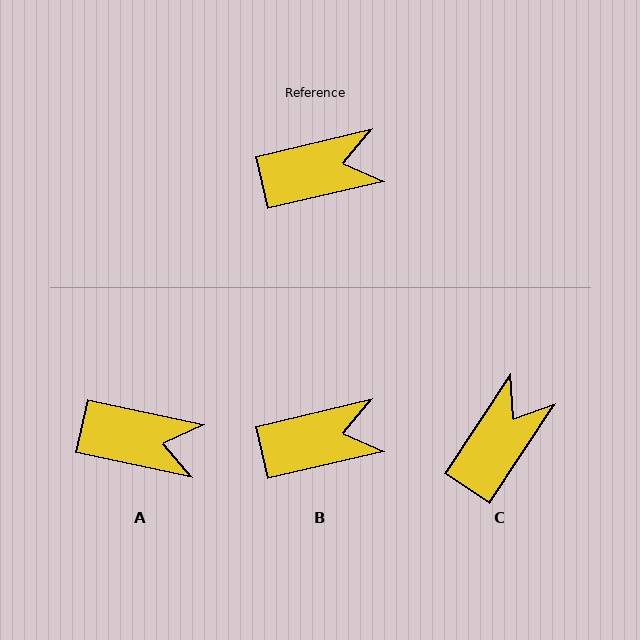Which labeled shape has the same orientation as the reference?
B.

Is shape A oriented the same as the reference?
No, it is off by about 25 degrees.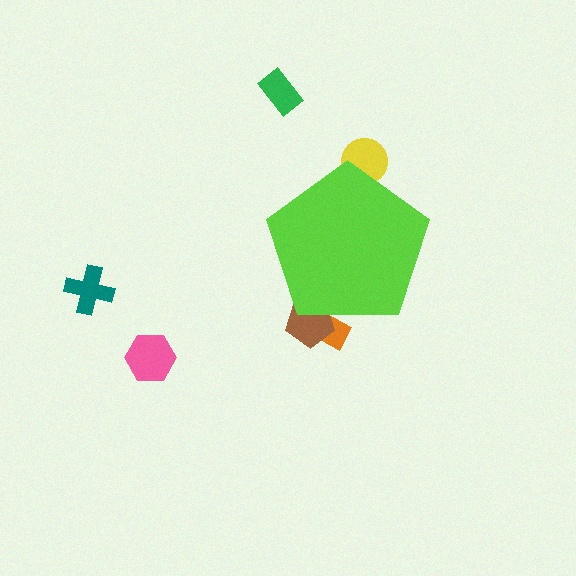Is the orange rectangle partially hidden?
Yes, the orange rectangle is partially hidden behind the lime pentagon.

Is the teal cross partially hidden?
No, the teal cross is fully visible.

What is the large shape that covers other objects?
A lime pentagon.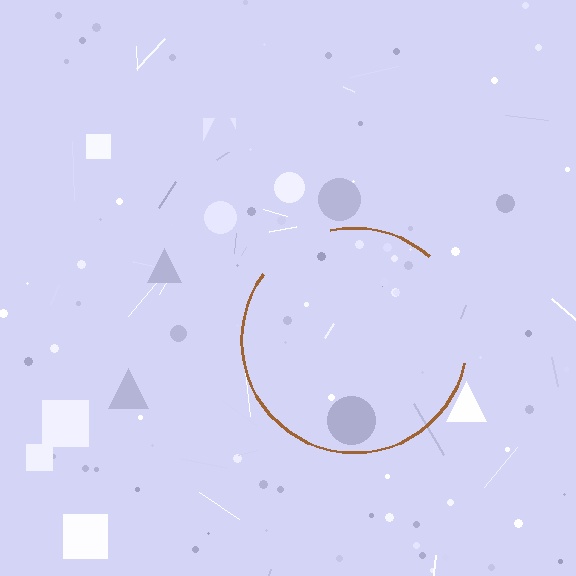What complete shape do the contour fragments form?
The contour fragments form a circle.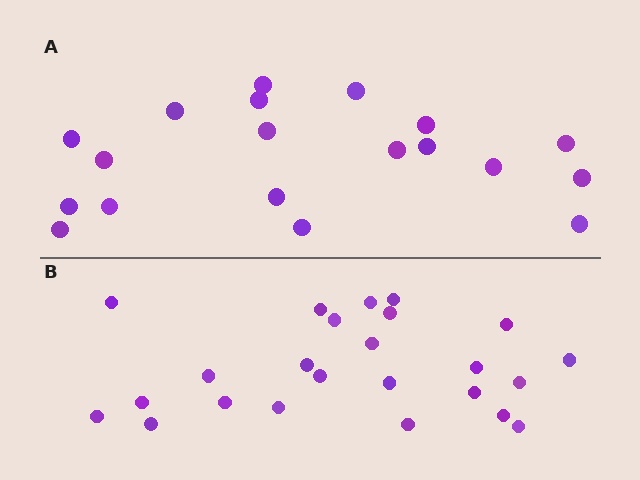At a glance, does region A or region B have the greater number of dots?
Region B (the bottom region) has more dots.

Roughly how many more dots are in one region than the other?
Region B has about 5 more dots than region A.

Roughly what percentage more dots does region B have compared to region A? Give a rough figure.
About 25% more.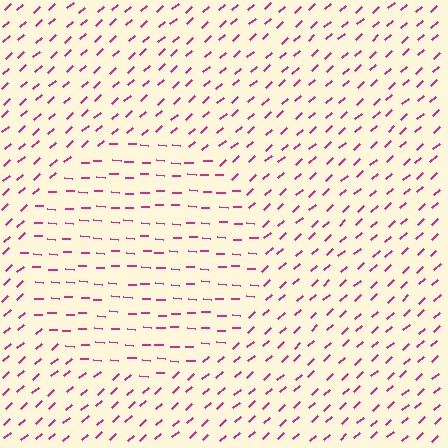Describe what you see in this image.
The image is filled with small magenta line segments. A circle region in the image has lines oriented differently from the surrounding lines, creating a visible texture boundary.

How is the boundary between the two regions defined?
The boundary is defined purely by a change in line orientation (approximately 45 degrees difference). All lines are the same color and thickness.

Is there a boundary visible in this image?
Yes, there is a texture boundary formed by a change in line orientation.